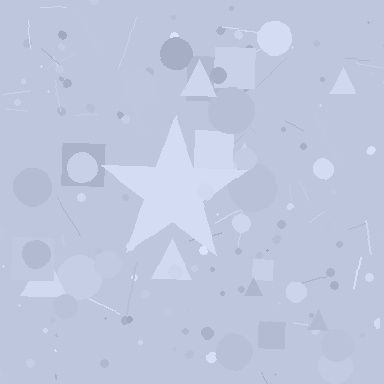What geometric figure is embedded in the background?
A star is embedded in the background.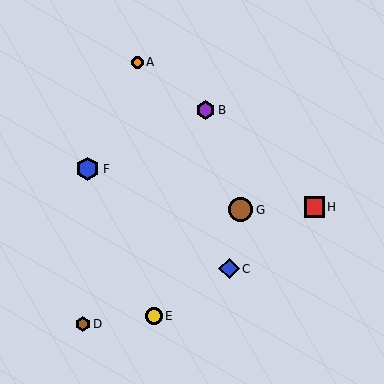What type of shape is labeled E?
Shape E is a yellow circle.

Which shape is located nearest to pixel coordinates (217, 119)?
The purple hexagon (labeled B) at (205, 110) is nearest to that location.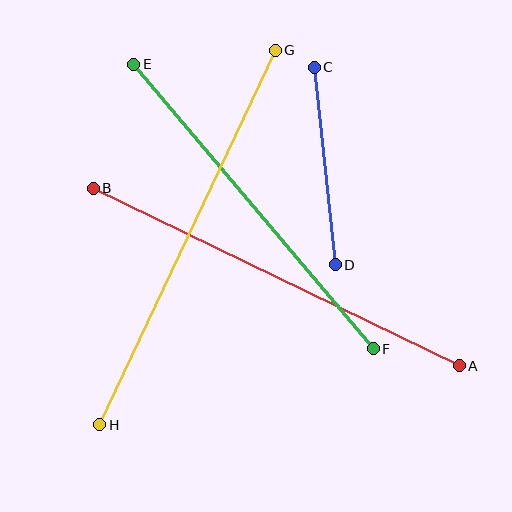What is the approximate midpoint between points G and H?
The midpoint is at approximately (187, 237) pixels.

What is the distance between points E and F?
The distance is approximately 372 pixels.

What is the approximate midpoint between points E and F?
The midpoint is at approximately (254, 206) pixels.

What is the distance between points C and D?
The distance is approximately 199 pixels.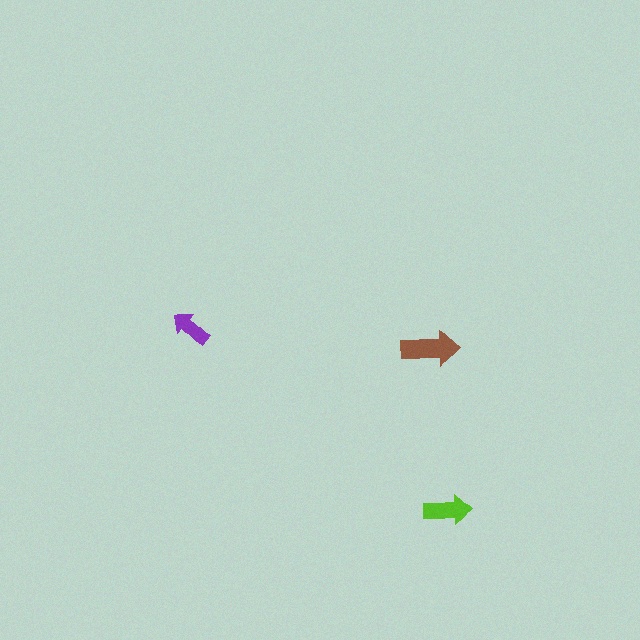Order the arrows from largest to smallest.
the brown one, the lime one, the purple one.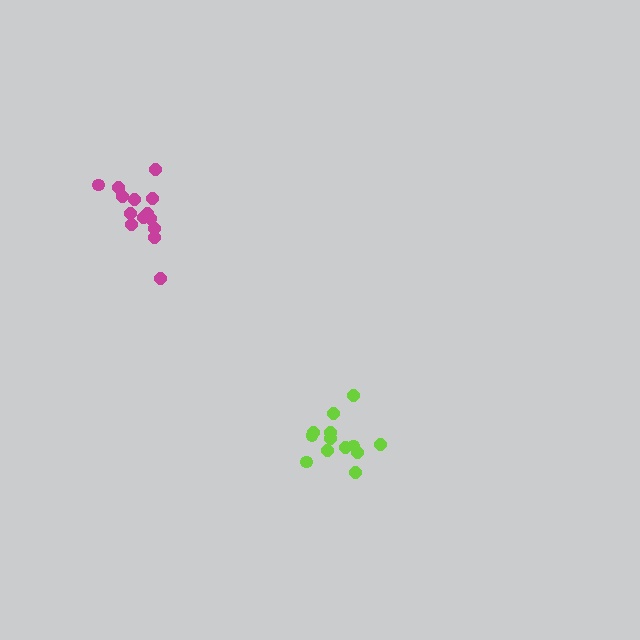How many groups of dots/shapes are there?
There are 2 groups.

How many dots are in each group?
Group 1: 13 dots, Group 2: 14 dots (27 total).